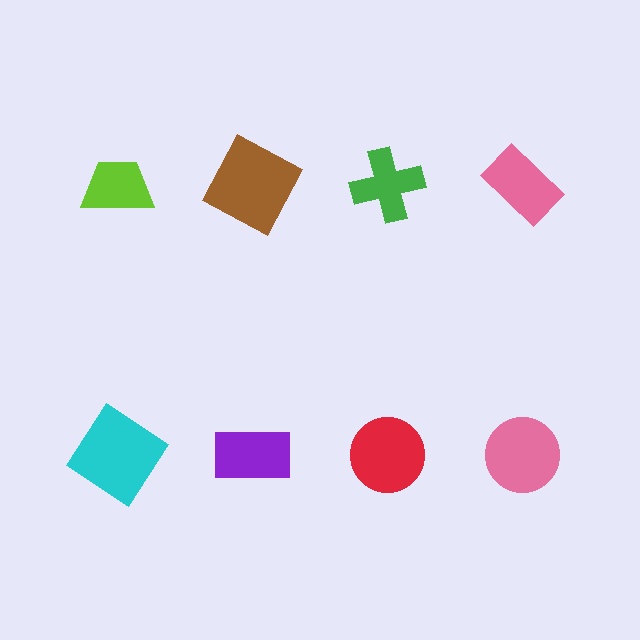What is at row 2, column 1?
A cyan diamond.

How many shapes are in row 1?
4 shapes.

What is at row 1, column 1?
A lime trapezoid.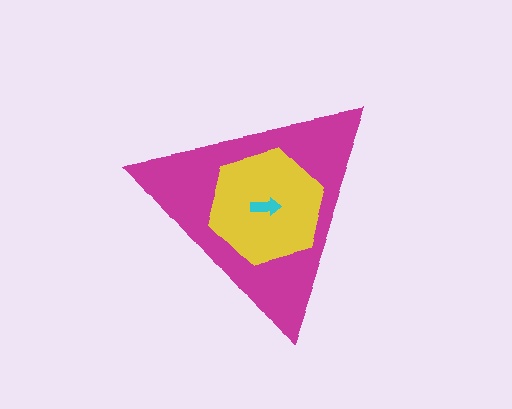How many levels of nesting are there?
3.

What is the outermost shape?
The magenta triangle.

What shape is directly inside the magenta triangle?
The yellow hexagon.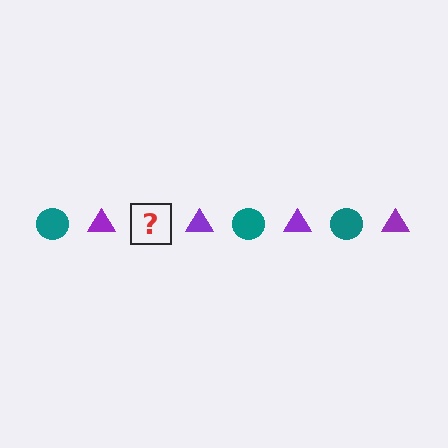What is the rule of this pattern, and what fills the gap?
The rule is that the pattern alternates between teal circle and purple triangle. The gap should be filled with a teal circle.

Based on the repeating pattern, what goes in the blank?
The blank should be a teal circle.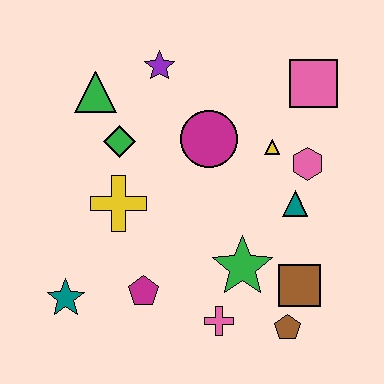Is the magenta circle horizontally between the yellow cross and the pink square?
Yes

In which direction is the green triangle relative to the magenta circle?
The green triangle is to the left of the magenta circle.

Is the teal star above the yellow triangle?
No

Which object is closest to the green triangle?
The green diamond is closest to the green triangle.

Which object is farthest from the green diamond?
The brown pentagon is farthest from the green diamond.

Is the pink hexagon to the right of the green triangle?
Yes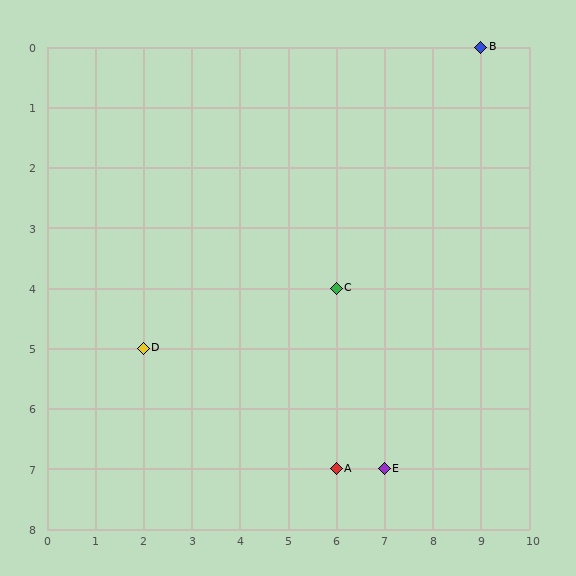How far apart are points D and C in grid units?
Points D and C are 4 columns and 1 row apart (about 4.1 grid units diagonally).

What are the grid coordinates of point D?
Point D is at grid coordinates (2, 5).